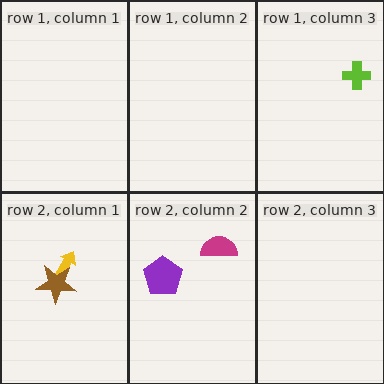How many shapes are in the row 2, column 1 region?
2.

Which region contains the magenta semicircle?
The row 2, column 2 region.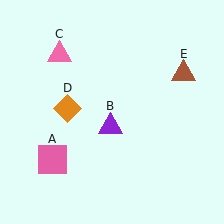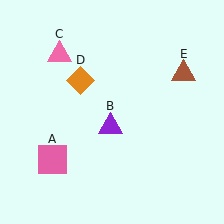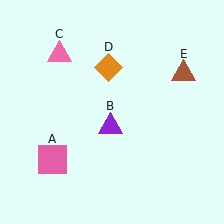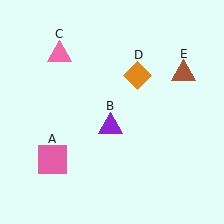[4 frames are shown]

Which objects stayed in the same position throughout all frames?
Pink square (object A) and purple triangle (object B) and pink triangle (object C) and brown triangle (object E) remained stationary.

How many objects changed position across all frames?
1 object changed position: orange diamond (object D).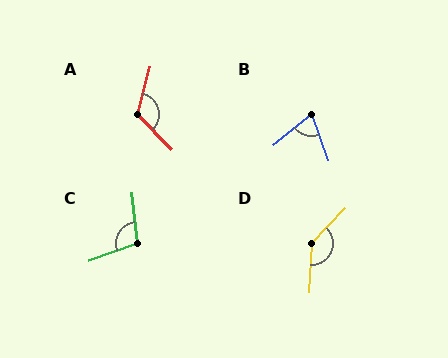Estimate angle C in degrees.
Approximately 103 degrees.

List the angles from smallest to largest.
B (71°), C (103°), A (121°), D (139°).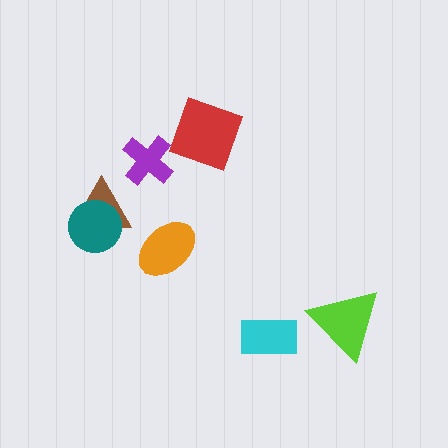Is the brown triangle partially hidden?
Yes, it is partially covered by another shape.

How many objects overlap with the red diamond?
0 objects overlap with the red diamond.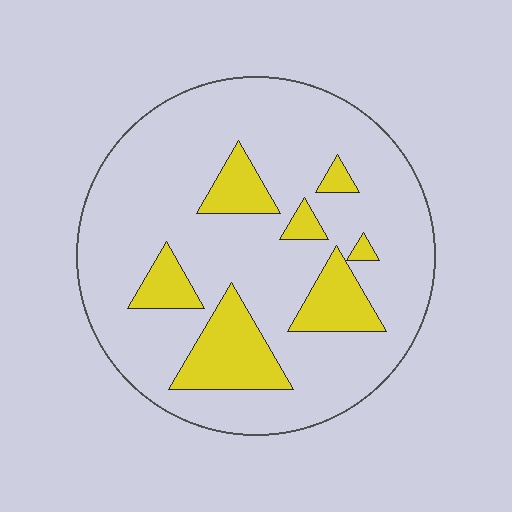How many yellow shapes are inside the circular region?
7.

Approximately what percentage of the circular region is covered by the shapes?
Approximately 20%.